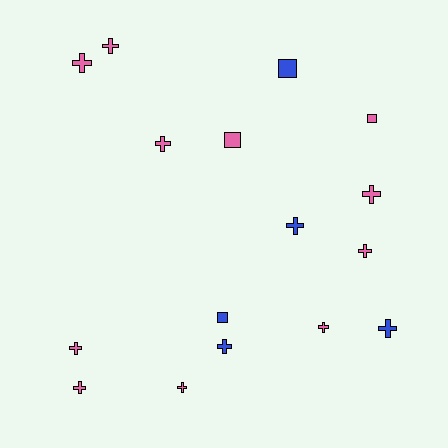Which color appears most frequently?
Pink, with 11 objects.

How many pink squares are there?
There are 2 pink squares.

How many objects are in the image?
There are 16 objects.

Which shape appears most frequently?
Cross, with 12 objects.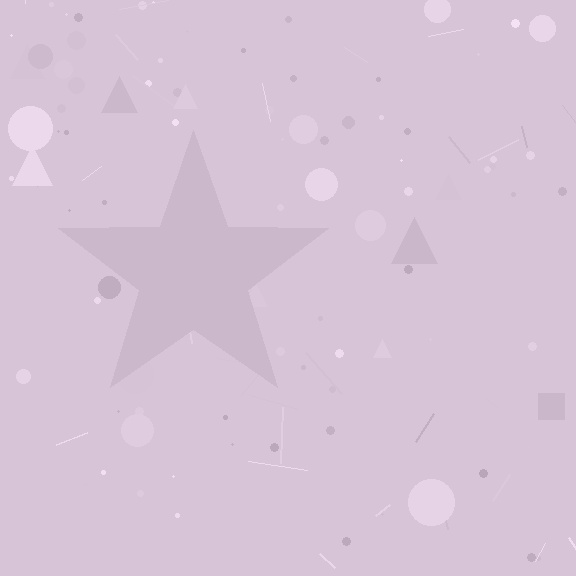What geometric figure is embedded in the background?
A star is embedded in the background.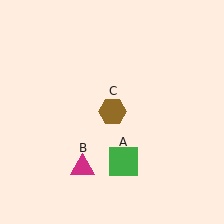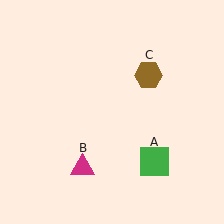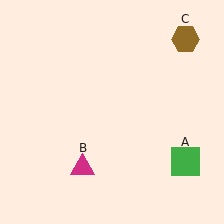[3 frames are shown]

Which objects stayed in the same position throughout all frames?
Magenta triangle (object B) remained stationary.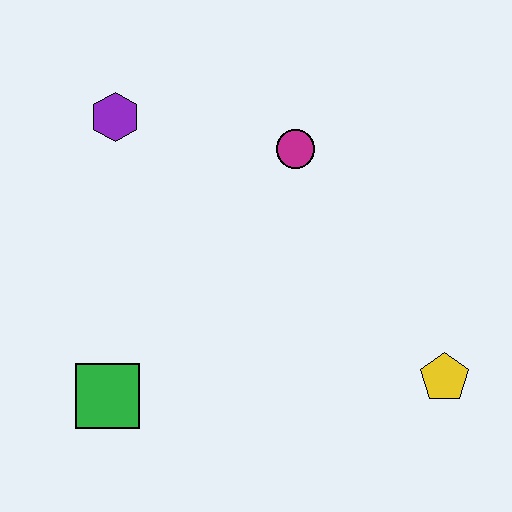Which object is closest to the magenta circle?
The purple hexagon is closest to the magenta circle.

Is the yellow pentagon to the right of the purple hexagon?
Yes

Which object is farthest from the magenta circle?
The green square is farthest from the magenta circle.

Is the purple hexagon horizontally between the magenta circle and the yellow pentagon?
No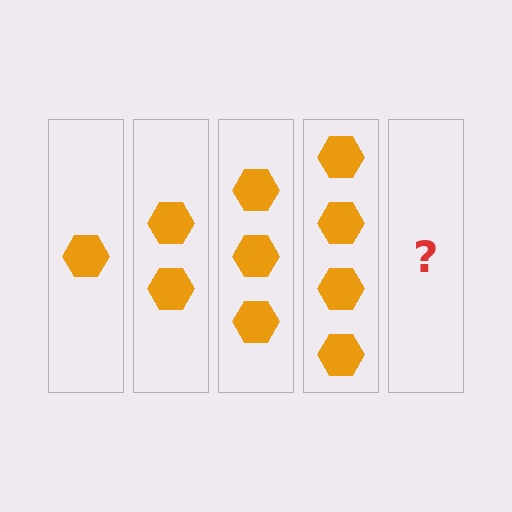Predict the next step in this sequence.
The next step is 5 hexagons.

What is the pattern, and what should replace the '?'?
The pattern is that each step adds one more hexagon. The '?' should be 5 hexagons.